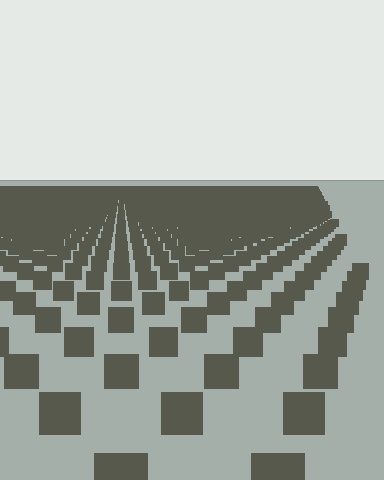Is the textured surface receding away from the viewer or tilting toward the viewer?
The surface is receding away from the viewer. Texture elements get smaller and denser toward the top.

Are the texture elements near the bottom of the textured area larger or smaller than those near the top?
Larger. Near the bottom, elements are closer to the viewer and appear at a bigger on-screen size.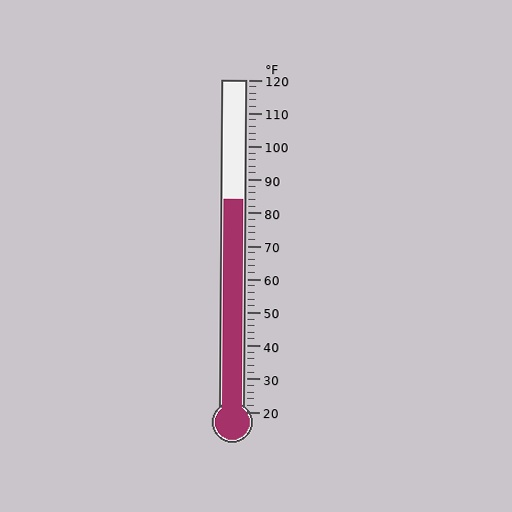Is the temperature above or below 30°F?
The temperature is above 30°F.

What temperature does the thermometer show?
The thermometer shows approximately 84°F.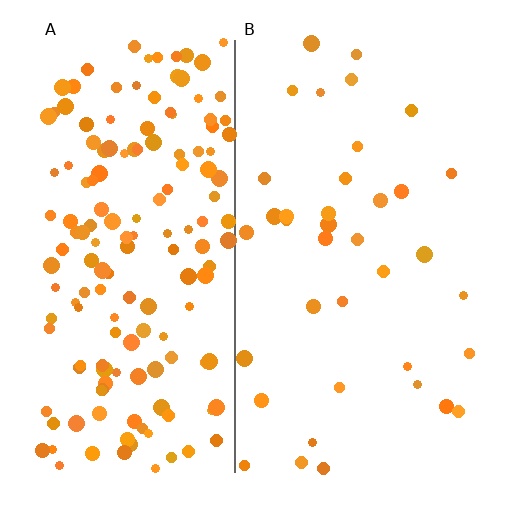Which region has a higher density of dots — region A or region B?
A (the left).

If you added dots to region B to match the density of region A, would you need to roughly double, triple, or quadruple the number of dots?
Approximately quadruple.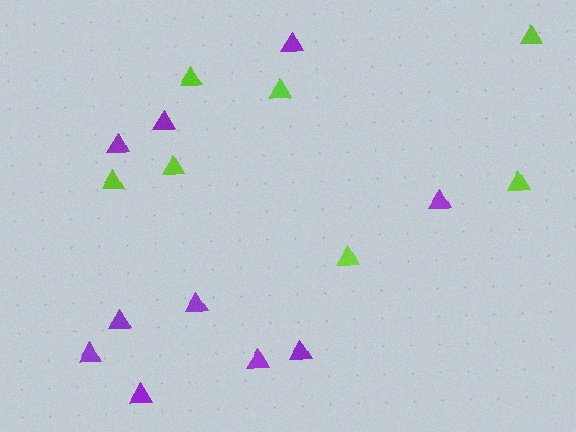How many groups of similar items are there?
There are 2 groups: one group of lime triangles (7) and one group of purple triangles (10).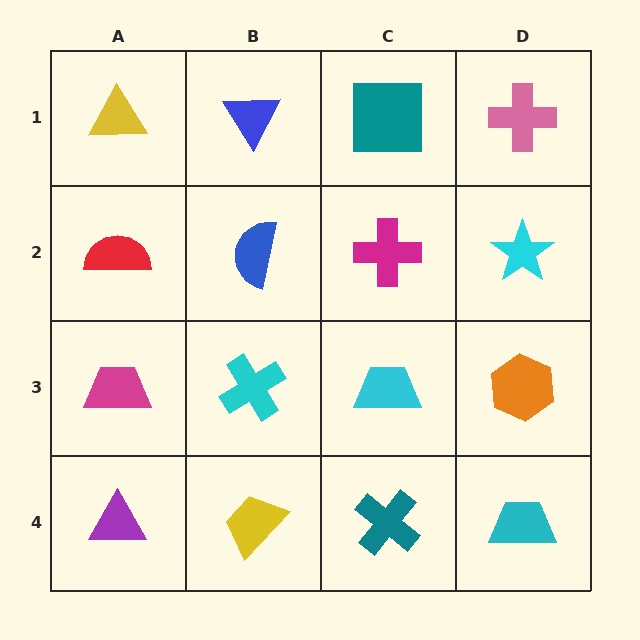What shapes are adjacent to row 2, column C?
A teal square (row 1, column C), a cyan trapezoid (row 3, column C), a blue semicircle (row 2, column B), a cyan star (row 2, column D).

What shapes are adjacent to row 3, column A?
A red semicircle (row 2, column A), a purple triangle (row 4, column A), a cyan cross (row 3, column B).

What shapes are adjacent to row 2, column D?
A pink cross (row 1, column D), an orange hexagon (row 3, column D), a magenta cross (row 2, column C).